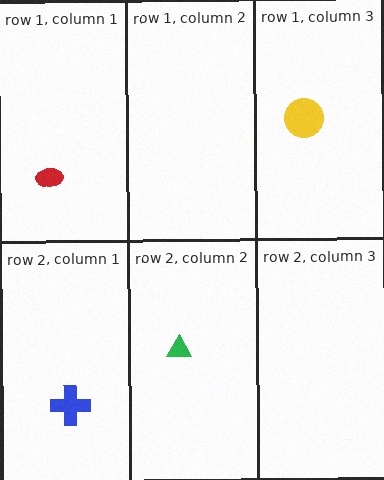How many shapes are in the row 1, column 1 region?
1.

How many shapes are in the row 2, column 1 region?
1.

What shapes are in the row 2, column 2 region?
The green triangle.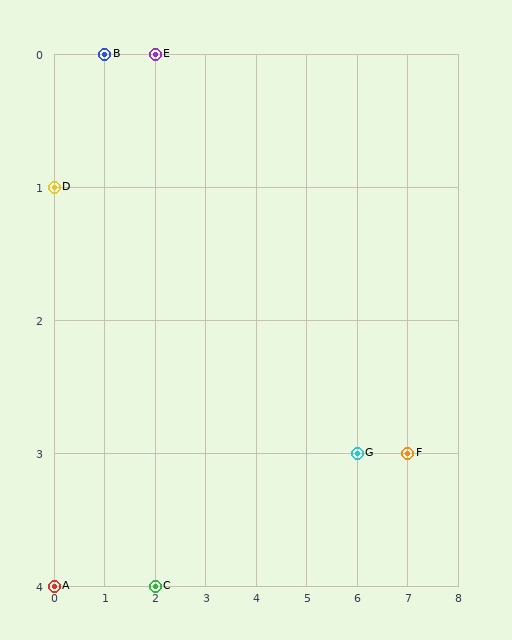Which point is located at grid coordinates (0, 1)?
Point D is at (0, 1).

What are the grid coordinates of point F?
Point F is at grid coordinates (7, 3).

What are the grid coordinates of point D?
Point D is at grid coordinates (0, 1).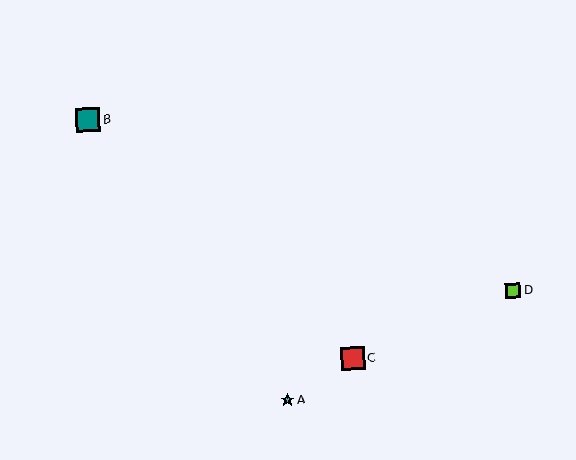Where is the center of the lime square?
The center of the lime square is at (513, 290).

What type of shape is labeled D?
Shape D is a lime square.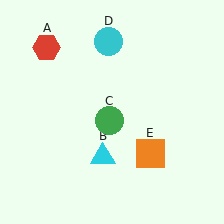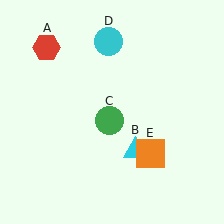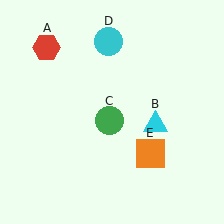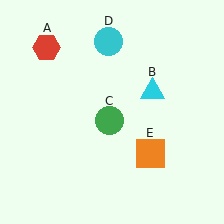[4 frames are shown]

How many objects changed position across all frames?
1 object changed position: cyan triangle (object B).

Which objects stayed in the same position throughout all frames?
Red hexagon (object A) and green circle (object C) and cyan circle (object D) and orange square (object E) remained stationary.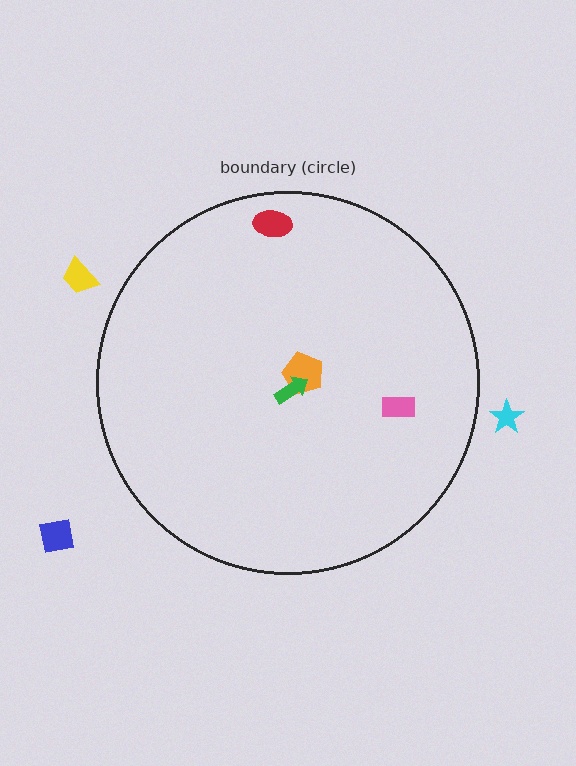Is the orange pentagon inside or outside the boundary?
Inside.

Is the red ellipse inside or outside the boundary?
Inside.